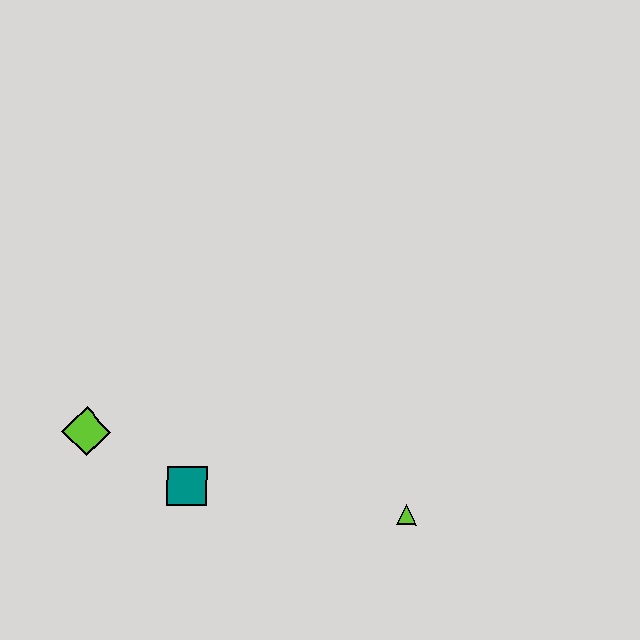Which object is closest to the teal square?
The lime diamond is closest to the teal square.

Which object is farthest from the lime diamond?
The lime triangle is farthest from the lime diamond.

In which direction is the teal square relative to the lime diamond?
The teal square is to the right of the lime diamond.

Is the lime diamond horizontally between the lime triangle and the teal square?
No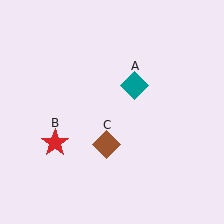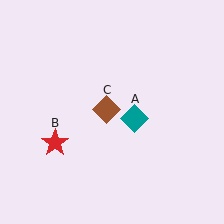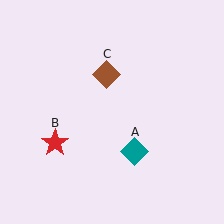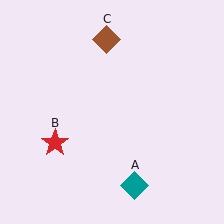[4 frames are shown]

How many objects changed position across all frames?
2 objects changed position: teal diamond (object A), brown diamond (object C).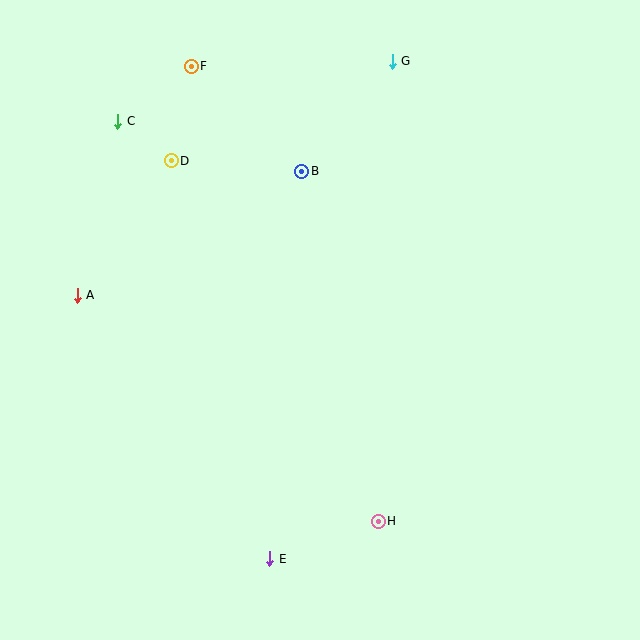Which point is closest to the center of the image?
Point B at (302, 171) is closest to the center.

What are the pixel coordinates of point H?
Point H is at (378, 521).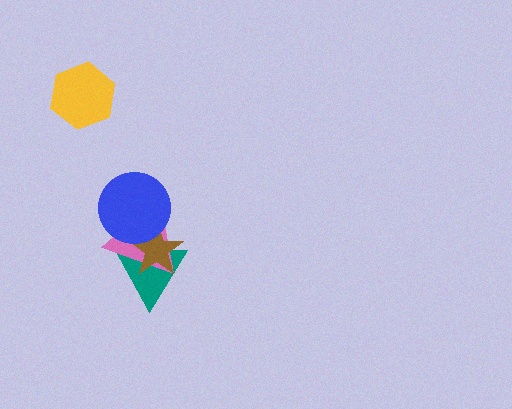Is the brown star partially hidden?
Yes, it is partially covered by another shape.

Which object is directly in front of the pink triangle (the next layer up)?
The brown star is directly in front of the pink triangle.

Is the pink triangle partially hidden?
Yes, it is partially covered by another shape.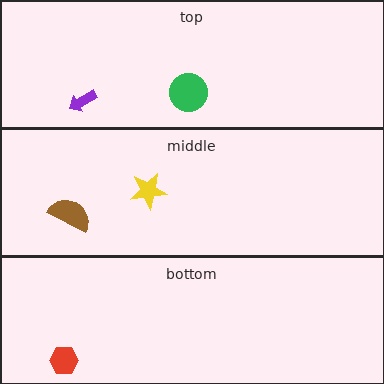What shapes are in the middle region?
The brown semicircle, the yellow star.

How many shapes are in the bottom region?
1.